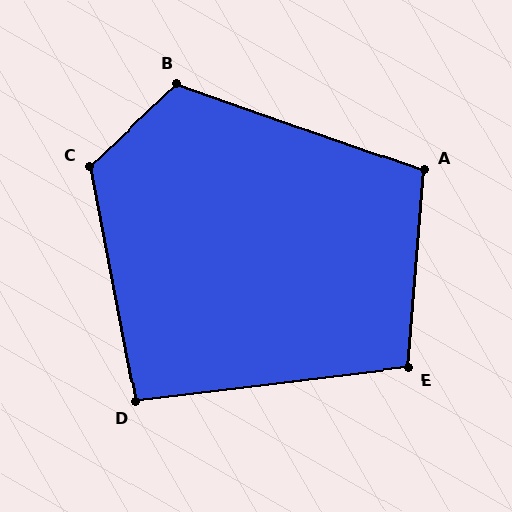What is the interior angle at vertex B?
Approximately 118 degrees (obtuse).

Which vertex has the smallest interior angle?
D, at approximately 94 degrees.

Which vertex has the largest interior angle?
C, at approximately 122 degrees.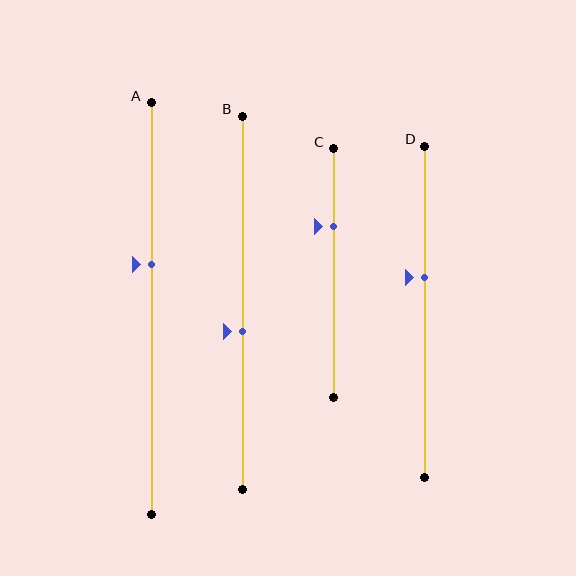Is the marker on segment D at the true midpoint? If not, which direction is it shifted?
No, the marker on segment D is shifted upward by about 10% of the segment length.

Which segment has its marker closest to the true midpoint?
Segment B has its marker closest to the true midpoint.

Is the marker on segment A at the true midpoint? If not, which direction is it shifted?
No, the marker on segment A is shifted upward by about 11% of the segment length.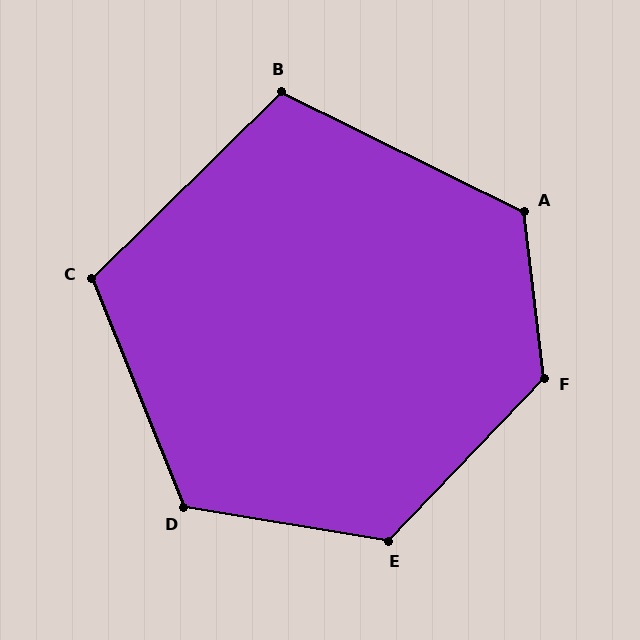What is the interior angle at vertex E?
Approximately 124 degrees (obtuse).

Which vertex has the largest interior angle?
F, at approximately 130 degrees.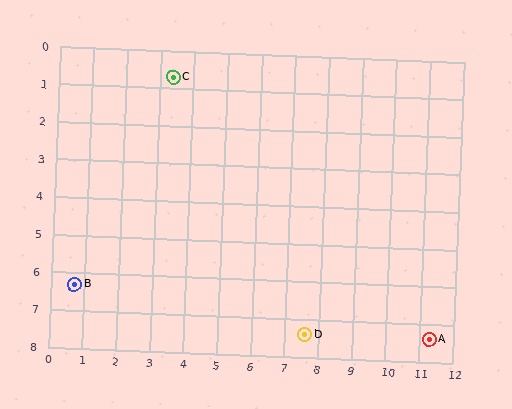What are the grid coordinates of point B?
Point B is at approximately (0.7, 6.3).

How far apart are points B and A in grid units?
Points B and A are about 10.7 grid units apart.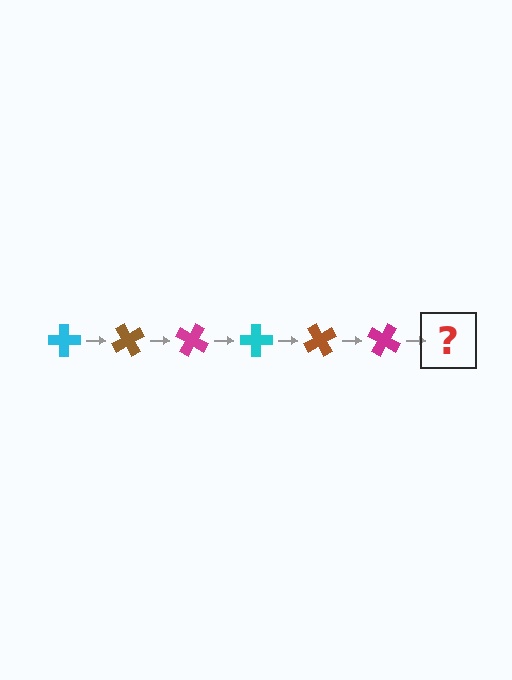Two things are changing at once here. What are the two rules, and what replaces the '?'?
The two rules are that it rotates 60 degrees each step and the color cycles through cyan, brown, and magenta. The '?' should be a cyan cross, rotated 360 degrees from the start.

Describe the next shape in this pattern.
It should be a cyan cross, rotated 360 degrees from the start.